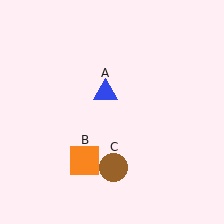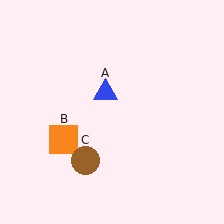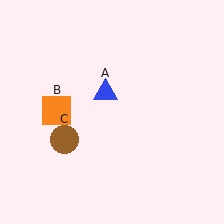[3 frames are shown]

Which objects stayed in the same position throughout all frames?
Blue triangle (object A) remained stationary.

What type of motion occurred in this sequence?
The orange square (object B), brown circle (object C) rotated clockwise around the center of the scene.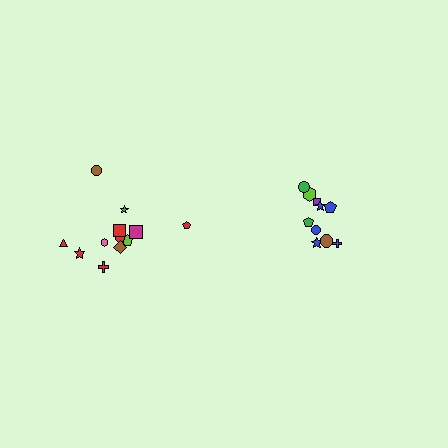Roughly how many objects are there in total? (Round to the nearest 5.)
Roughly 20 objects in total.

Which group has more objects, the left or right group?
The left group.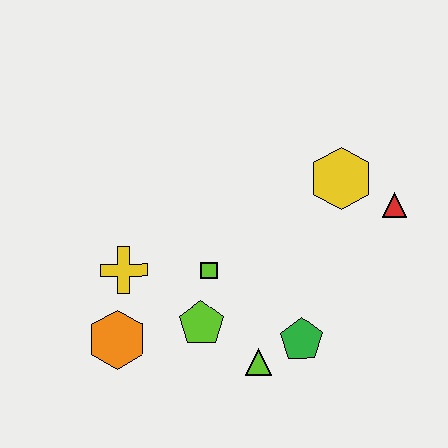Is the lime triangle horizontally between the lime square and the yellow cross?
No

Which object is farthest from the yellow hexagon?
The orange hexagon is farthest from the yellow hexagon.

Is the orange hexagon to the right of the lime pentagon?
No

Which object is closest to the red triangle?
The yellow hexagon is closest to the red triangle.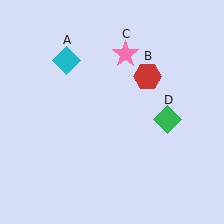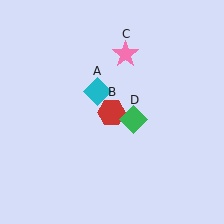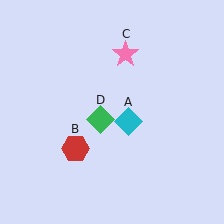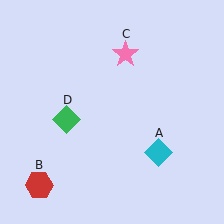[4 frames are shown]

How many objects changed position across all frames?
3 objects changed position: cyan diamond (object A), red hexagon (object B), green diamond (object D).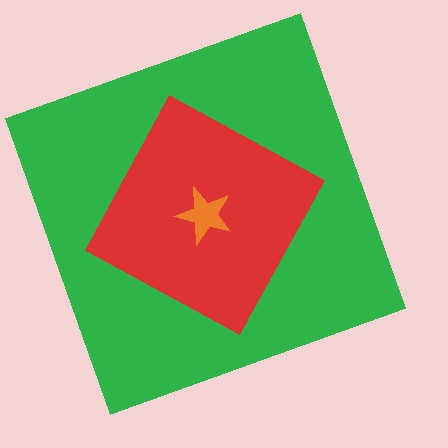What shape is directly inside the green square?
The red diamond.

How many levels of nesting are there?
3.